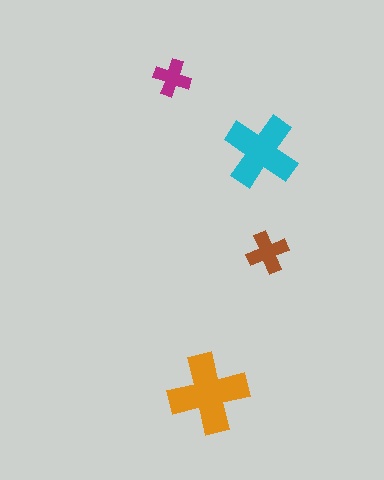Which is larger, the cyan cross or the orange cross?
The orange one.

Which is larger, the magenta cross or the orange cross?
The orange one.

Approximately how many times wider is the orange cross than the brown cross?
About 2 times wider.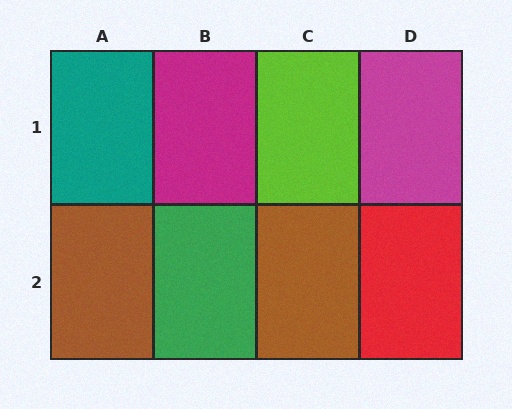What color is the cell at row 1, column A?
Teal.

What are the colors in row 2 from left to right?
Brown, green, brown, red.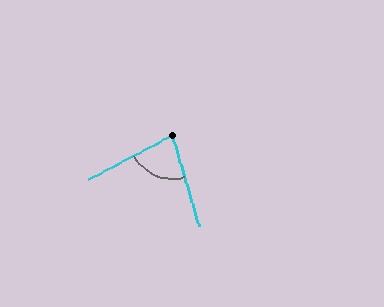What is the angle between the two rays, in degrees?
Approximately 78 degrees.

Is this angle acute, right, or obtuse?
It is acute.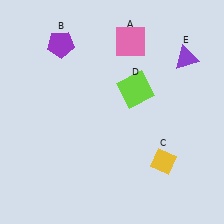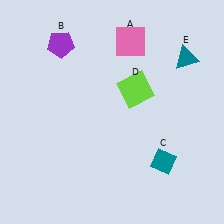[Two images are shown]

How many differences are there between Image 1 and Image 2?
There are 2 differences between the two images.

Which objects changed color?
C changed from yellow to teal. E changed from purple to teal.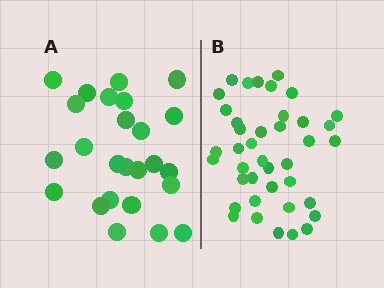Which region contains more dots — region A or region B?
Region B (the right region) has more dots.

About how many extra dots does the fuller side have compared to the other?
Region B has approximately 15 more dots than region A.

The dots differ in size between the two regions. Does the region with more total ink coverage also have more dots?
No. Region A has more total ink coverage because its dots are larger, but region B actually contains more individual dots. Total area can be misleading — the number of items is what matters here.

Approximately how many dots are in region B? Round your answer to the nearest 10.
About 40 dots.